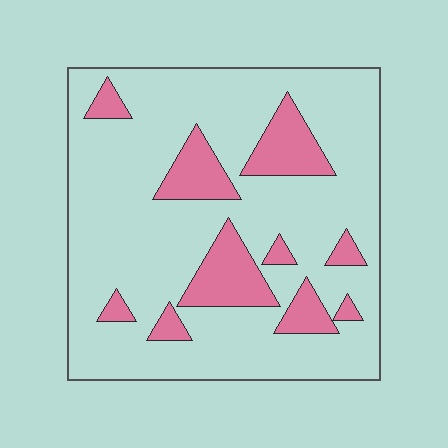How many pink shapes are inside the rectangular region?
10.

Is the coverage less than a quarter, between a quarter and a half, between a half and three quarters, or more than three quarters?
Less than a quarter.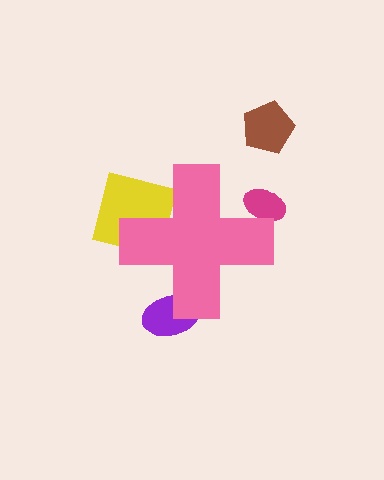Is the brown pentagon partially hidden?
No, the brown pentagon is fully visible.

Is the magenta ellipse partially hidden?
Yes, the magenta ellipse is partially hidden behind the pink cross.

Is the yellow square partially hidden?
Yes, the yellow square is partially hidden behind the pink cross.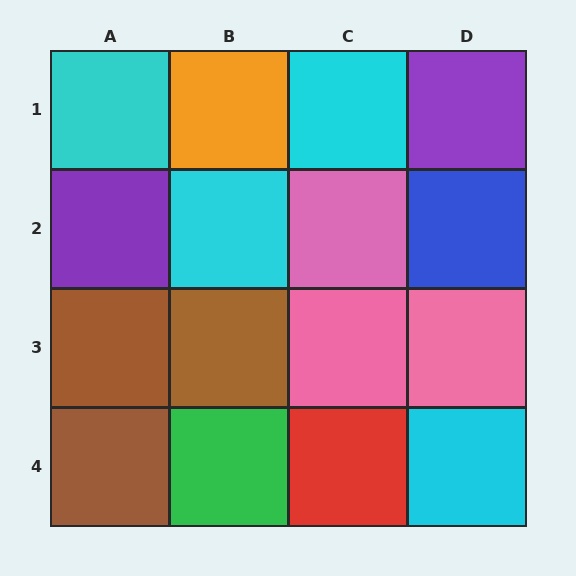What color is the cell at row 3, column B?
Brown.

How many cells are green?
1 cell is green.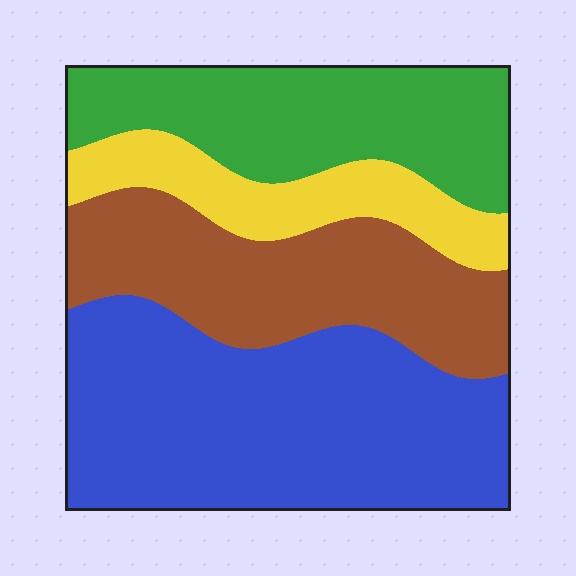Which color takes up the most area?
Blue, at roughly 40%.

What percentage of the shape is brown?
Brown covers about 25% of the shape.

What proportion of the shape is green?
Green takes up less than a quarter of the shape.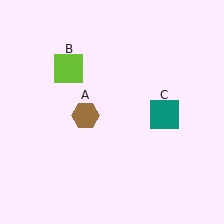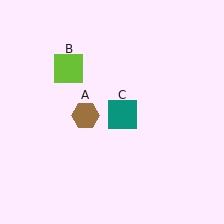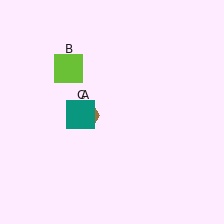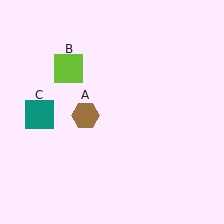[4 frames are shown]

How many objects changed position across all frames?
1 object changed position: teal square (object C).